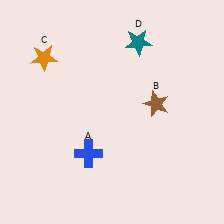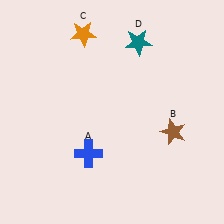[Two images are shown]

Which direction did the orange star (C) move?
The orange star (C) moved right.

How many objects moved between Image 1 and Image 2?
2 objects moved between the two images.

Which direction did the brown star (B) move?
The brown star (B) moved down.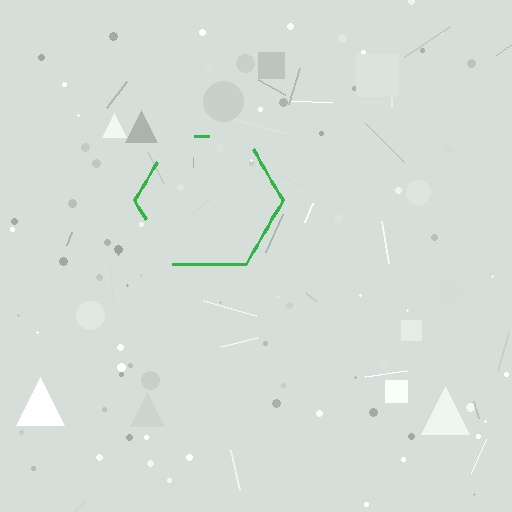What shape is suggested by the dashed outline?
The dashed outline suggests a hexagon.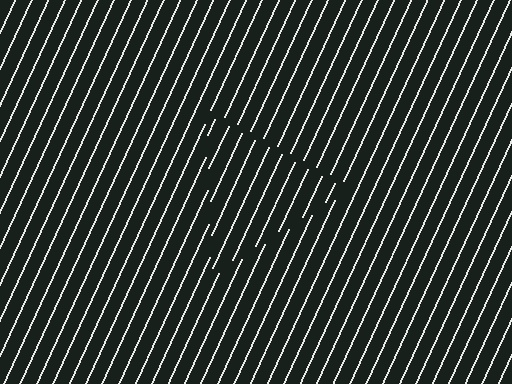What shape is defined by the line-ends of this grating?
An illusory triangle. The interior of the shape contains the same grating, shifted by half a period — the contour is defined by the phase discontinuity where line-ends from the inner and outer gratings abut.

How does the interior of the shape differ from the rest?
The interior of the shape contains the same grating, shifted by half a period — the contour is defined by the phase discontinuity where line-ends from the inner and outer gratings abut.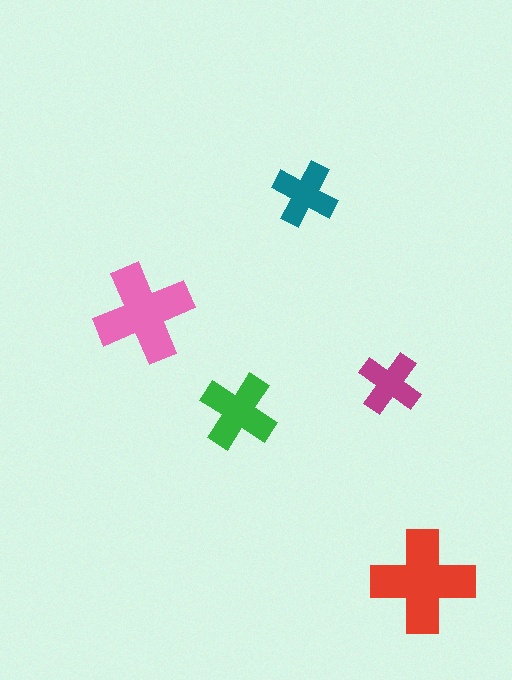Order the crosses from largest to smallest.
the red one, the pink one, the green one, the teal one, the magenta one.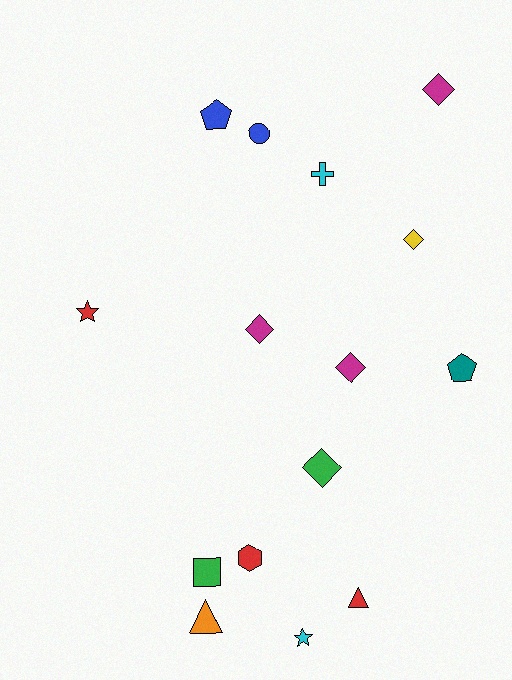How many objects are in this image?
There are 15 objects.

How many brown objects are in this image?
There are no brown objects.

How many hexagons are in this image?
There is 1 hexagon.